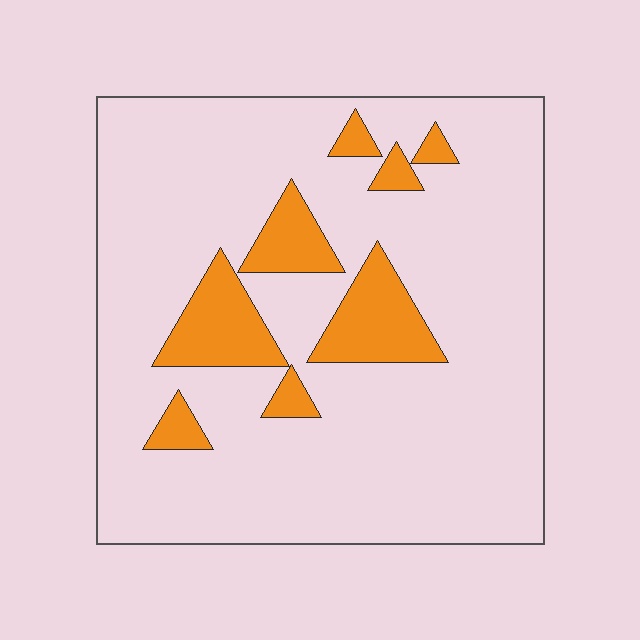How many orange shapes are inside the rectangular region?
8.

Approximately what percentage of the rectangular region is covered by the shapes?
Approximately 15%.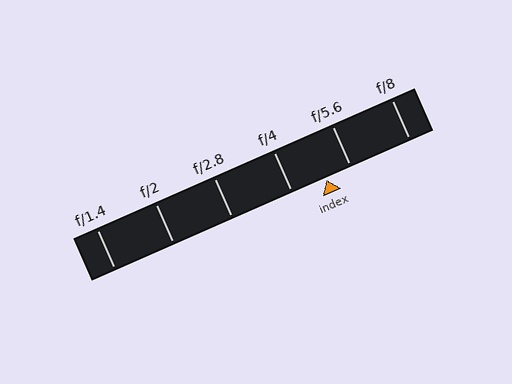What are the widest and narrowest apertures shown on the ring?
The widest aperture shown is f/1.4 and the narrowest is f/8.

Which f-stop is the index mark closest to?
The index mark is closest to f/5.6.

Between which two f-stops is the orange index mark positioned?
The index mark is between f/4 and f/5.6.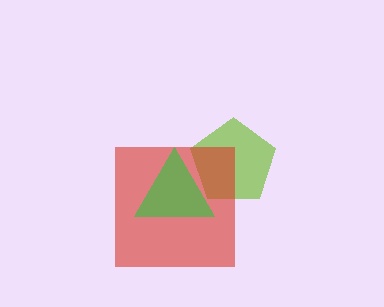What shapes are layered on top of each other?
The layered shapes are: a lime pentagon, a red square, a green triangle.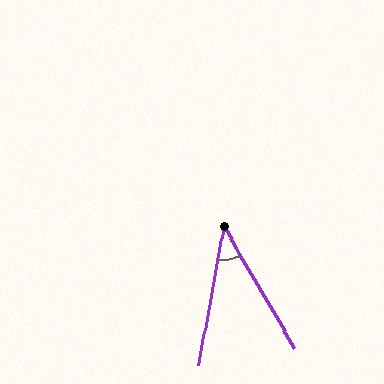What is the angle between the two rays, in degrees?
Approximately 40 degrees.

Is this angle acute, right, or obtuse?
It is acute.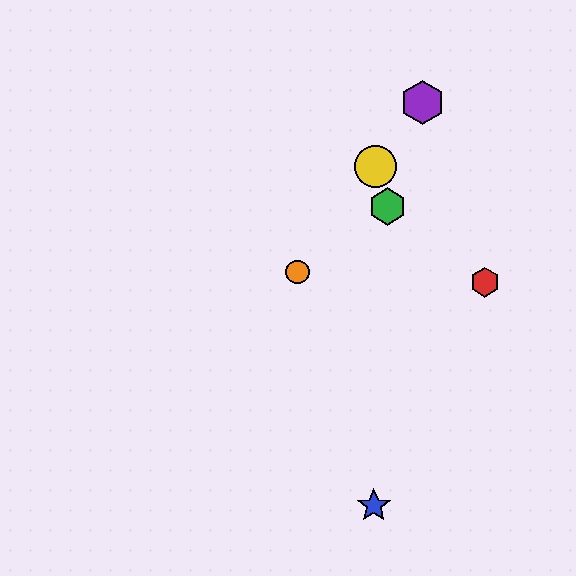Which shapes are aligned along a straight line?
The yellow circle, the purple hexagon, the orange circle are aligned along a straight line.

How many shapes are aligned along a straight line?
3 shapes (the yellow circle, the purple hexagon, the orange circle) are aligned along a straight line.